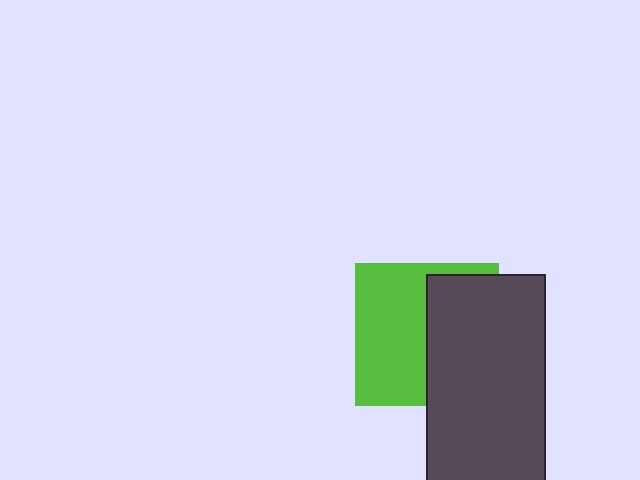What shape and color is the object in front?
The object in front is a dark gray rectangle.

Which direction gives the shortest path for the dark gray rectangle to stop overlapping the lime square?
Moving right gives the shortest separation.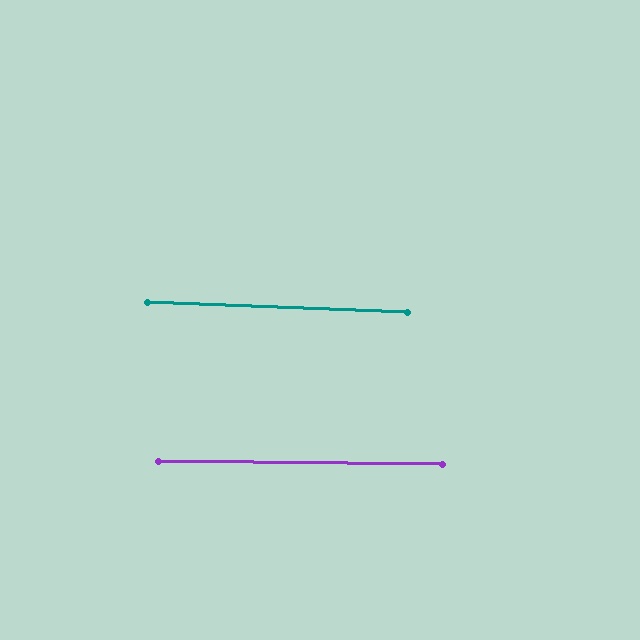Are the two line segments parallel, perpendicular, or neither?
Parallel — their directions differ by only 1.4°.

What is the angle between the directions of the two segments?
Approximately 1 degree.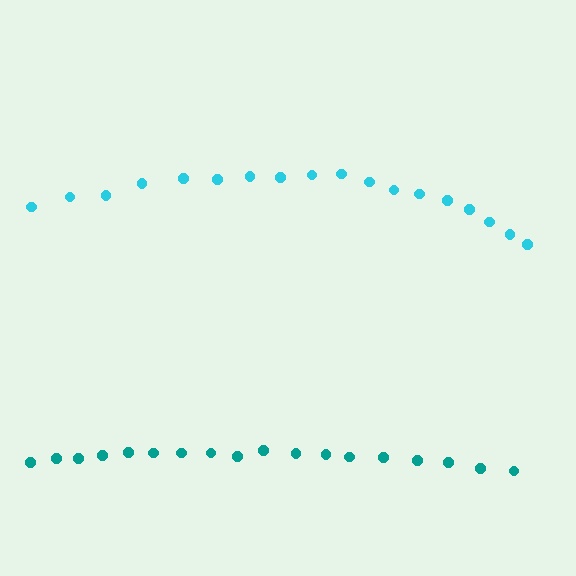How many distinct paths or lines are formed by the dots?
There are 2 distinct paths.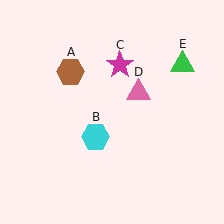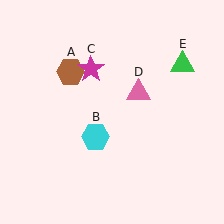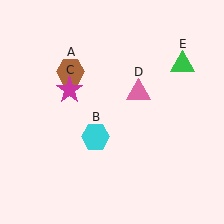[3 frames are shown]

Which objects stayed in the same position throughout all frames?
Brown hexagon (object A) and cyan hexagon (object B) and pink triangle (object D) and green triangle (object E) remained stationary.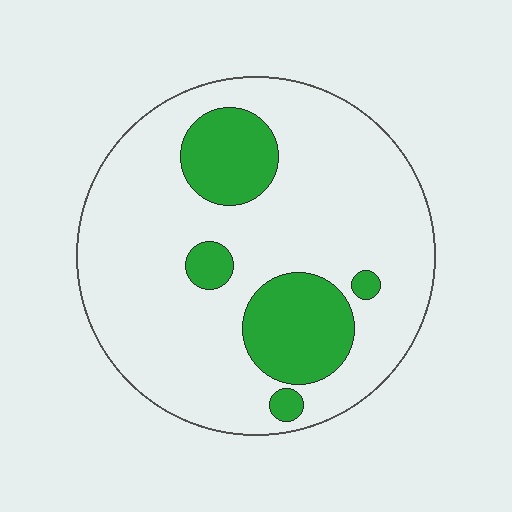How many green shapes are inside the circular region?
5.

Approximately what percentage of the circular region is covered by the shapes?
Approximately 20%.